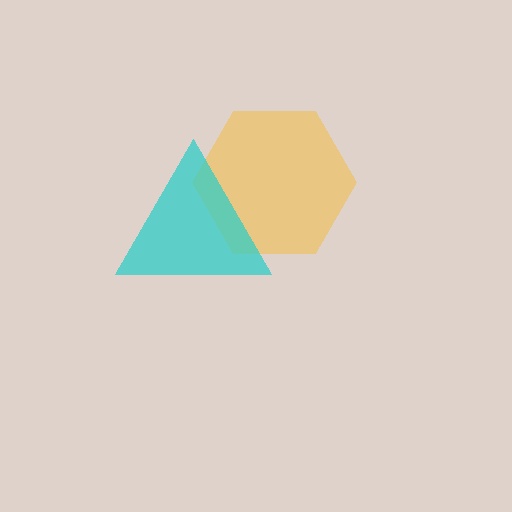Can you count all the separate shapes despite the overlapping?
Yes, there are 2 separate shapes.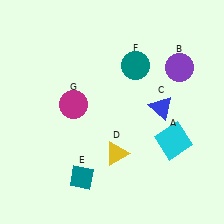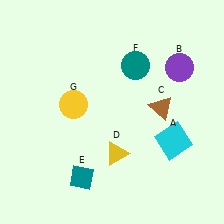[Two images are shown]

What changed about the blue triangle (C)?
In Image 1, C is blue. In Image 2, it changed to brown.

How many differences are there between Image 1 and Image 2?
There are 2 differences between the two images.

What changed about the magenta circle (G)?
In Image 1, G is magenta. In Image 2, it changed to yellow.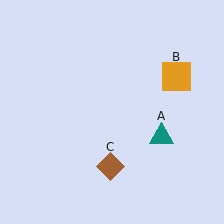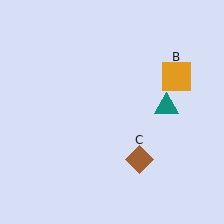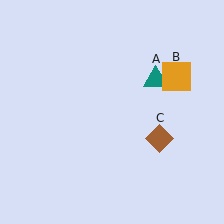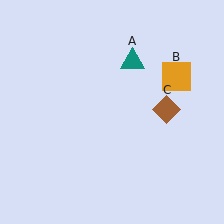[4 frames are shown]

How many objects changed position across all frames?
2 objects changed position: teal triangle (object A), brown diamond (object C).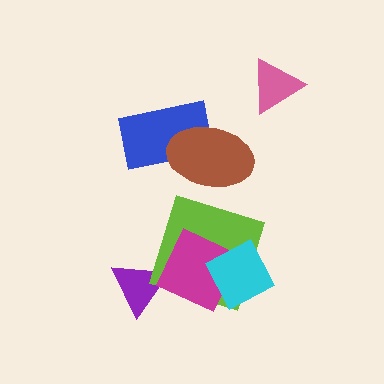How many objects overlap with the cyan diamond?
2 objects overlap with the cyan diamond.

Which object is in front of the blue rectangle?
The brown ellipse is in front of the blue rectangle.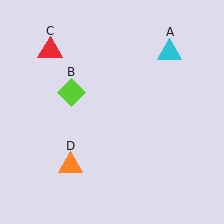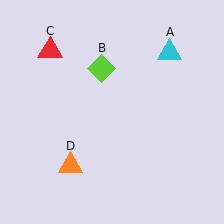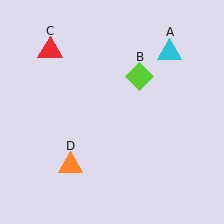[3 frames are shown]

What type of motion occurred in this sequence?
The lime diamond (object B) rotated clockwise around the center of the scene.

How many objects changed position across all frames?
1 object changed position: lime diamond (object B).